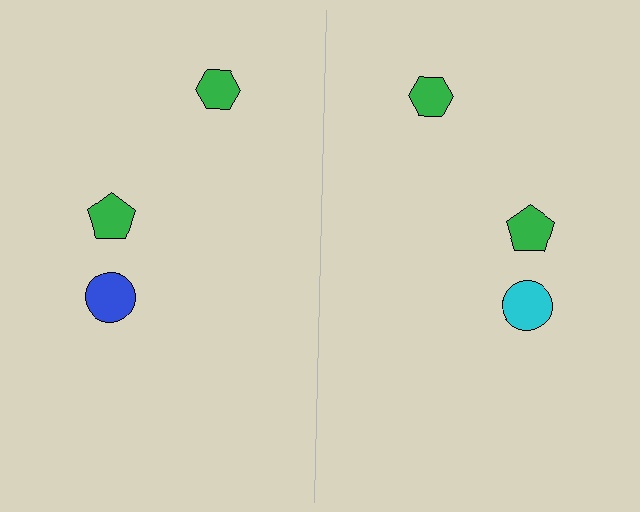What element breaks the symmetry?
The cyan circle on the right side breaks the symmetry — its mirror counterpart is blue.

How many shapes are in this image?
There are 6 shapes in this image.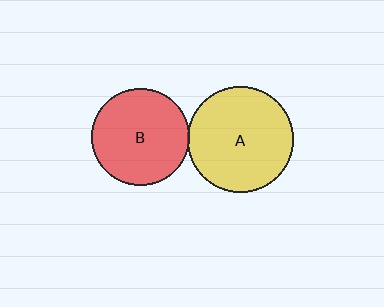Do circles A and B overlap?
Yes.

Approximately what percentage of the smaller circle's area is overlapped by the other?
Approximately 5%.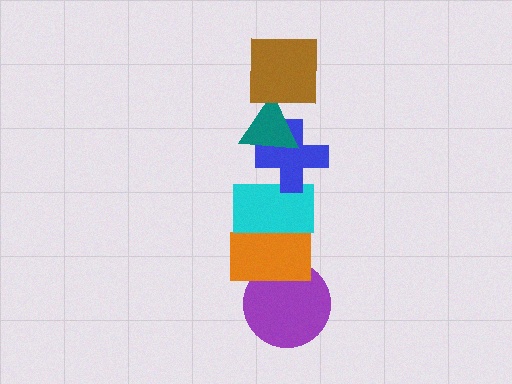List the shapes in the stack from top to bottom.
From top to bottom: the brown square, the teal triangle, the blue cross, the cyan rectangle, the orange rectangle, the purple circle.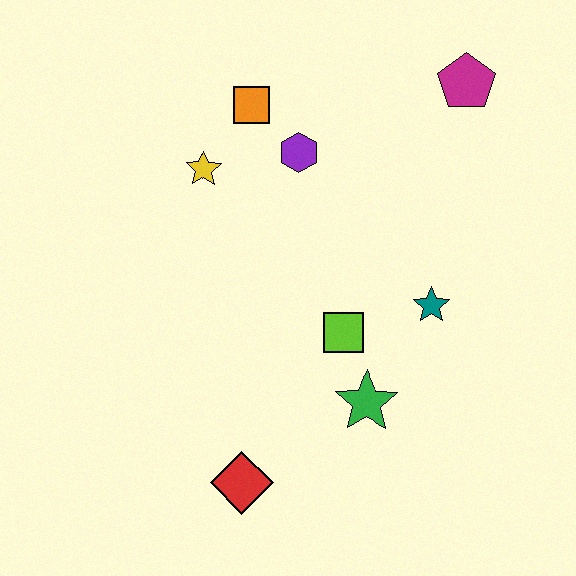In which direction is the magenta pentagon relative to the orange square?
The magenta pentagon is to the right of the orange square.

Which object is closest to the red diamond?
The green star is closest to the red diamond.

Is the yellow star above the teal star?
Yes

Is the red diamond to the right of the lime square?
No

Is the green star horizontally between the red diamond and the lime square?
No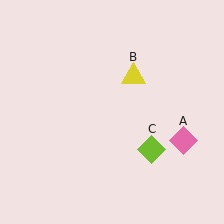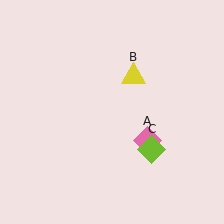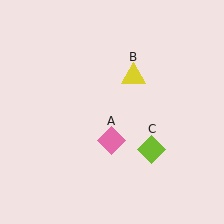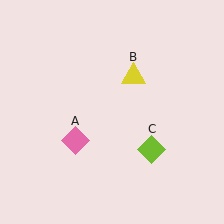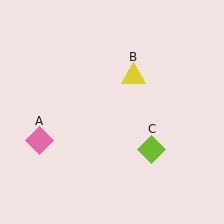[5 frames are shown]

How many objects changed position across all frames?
1 object changed position: pink diamond (object A).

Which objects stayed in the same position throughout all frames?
Yellow triangle (object B) and lime diamond (object C) remained stationary.